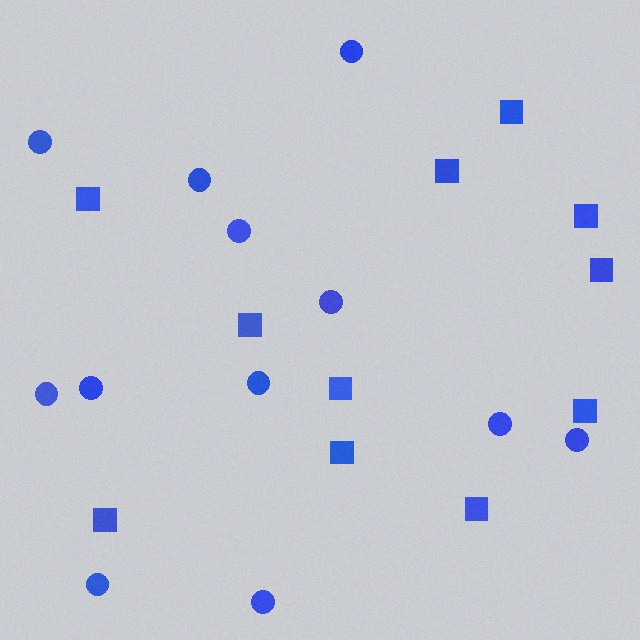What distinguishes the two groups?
There are 2 groups: one group of circles (12) and one group of squares (11).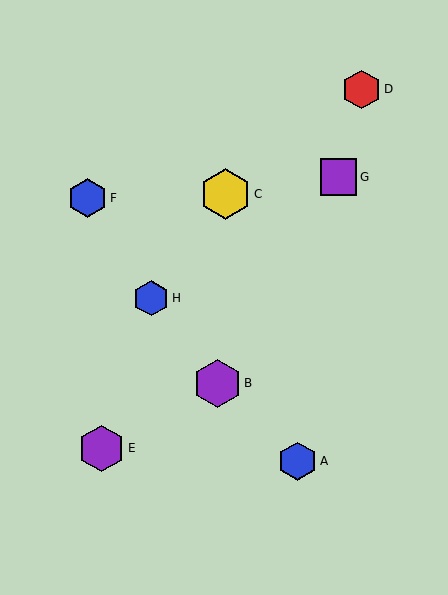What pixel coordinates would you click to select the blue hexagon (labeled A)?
Click at (298, 461) to select the blue hexagon A.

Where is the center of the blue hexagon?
The center of the blue hexagon is at (151, 298).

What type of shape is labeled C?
Shape C is a yellow hexagon.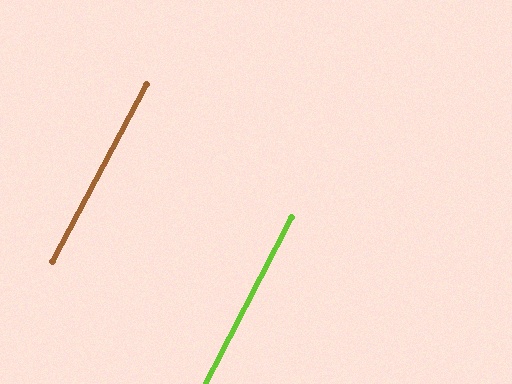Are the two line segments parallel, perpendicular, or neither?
Parallel — their directions differ by only 0.7°.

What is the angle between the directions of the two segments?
Approximately 1 degree.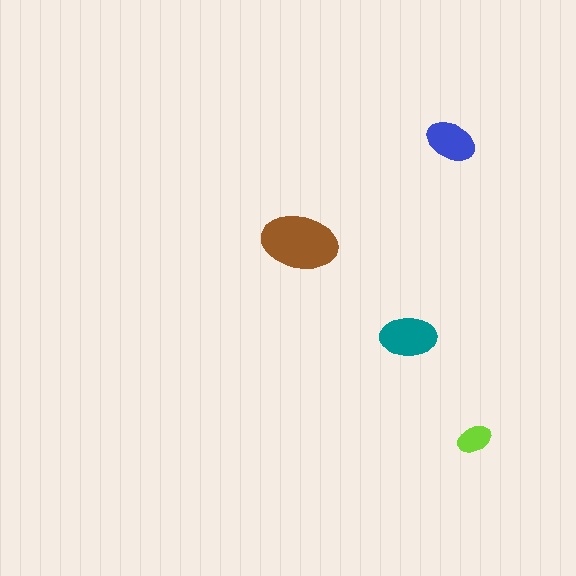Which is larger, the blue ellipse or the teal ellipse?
The teal one.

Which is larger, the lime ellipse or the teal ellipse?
The teal one.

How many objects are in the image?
There are 4 objects in the image.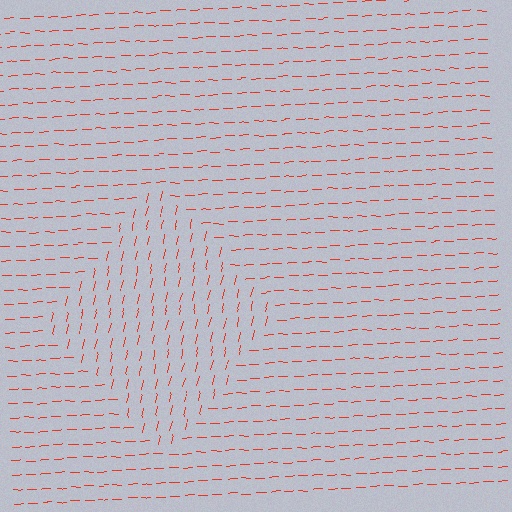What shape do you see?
I see a diamond.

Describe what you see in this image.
The image is filled with small red line segments. A diamond region in the image has lines oriented differently from the surrounding lines, creating a visible texture boundary.